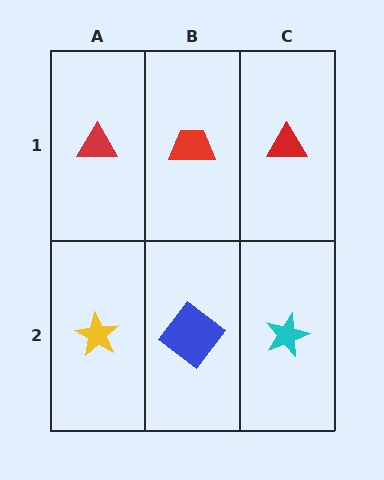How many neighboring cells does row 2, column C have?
2.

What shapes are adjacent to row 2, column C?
A red triangle (row 1, column C), a blue diamond (row 2, column B).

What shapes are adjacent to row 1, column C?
A cyan star (row 2, column C), a red trapezoid (row 1, column B).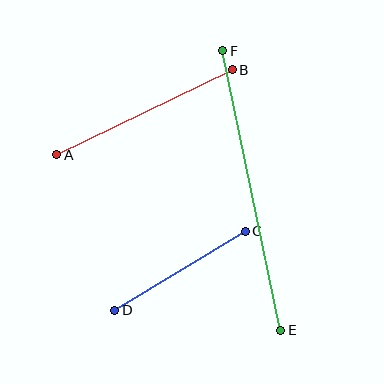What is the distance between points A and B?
The distance is approximately 195 pixels.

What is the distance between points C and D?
The distance is approximately 153 pixels.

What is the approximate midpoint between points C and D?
The midpoint is at approximately (180, 271) pixels.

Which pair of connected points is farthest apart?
Points E and F are farthest apart.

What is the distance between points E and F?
The distance is approximately 285 pixels.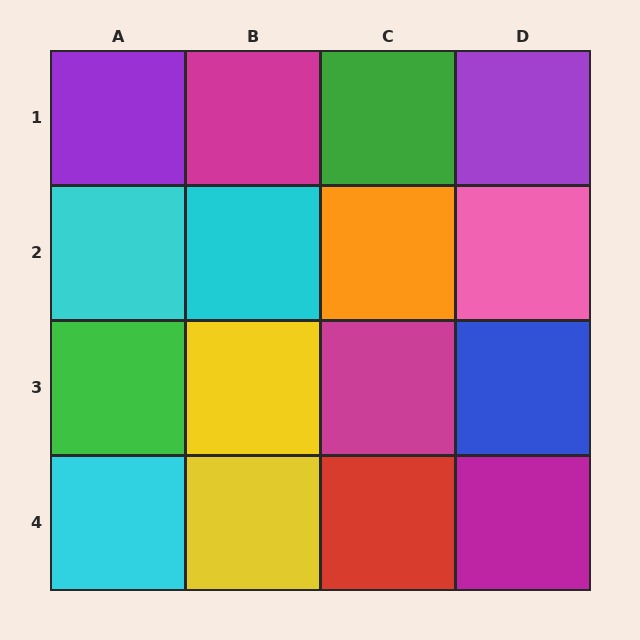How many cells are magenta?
3 cells are magenta.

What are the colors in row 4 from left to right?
Cyan, yellow, red, magenta.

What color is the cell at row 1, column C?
Green.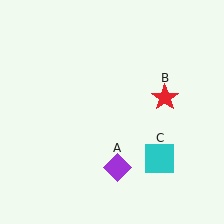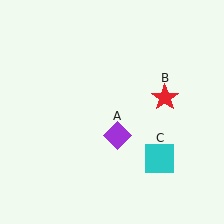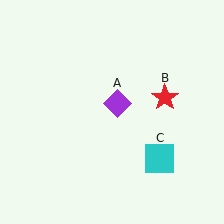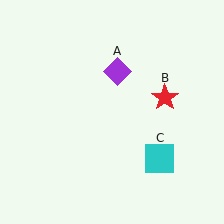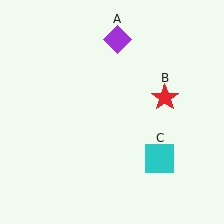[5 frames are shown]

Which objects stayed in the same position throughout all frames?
Red star (object B) and cyan square (object C) remained stationary.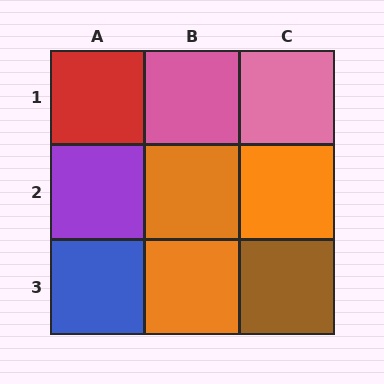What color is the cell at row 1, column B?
Pink.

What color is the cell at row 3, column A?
Blue.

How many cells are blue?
1 cell is blue.